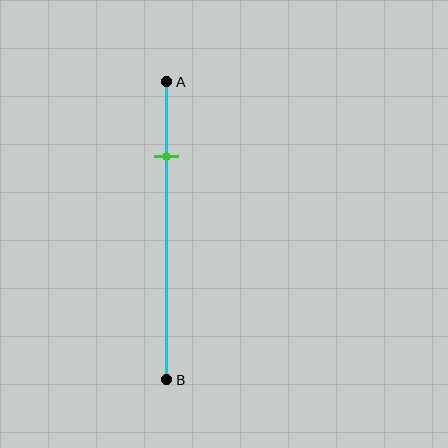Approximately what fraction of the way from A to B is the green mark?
The green mark is approximately 25% of the way from A to B.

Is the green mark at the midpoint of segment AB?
No, the mark is at about 25% from A, not at the 50% midpoint.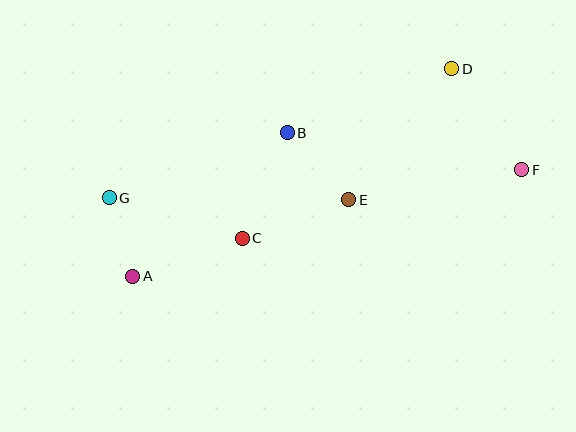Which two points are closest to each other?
Points A and G are closest to each other.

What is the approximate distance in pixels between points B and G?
The distance between B and G is approximately 190 pixels.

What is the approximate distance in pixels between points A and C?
The distance between A and C is approximately 116 pixels.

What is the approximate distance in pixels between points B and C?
The distance between B and C is approximately 115 pixels.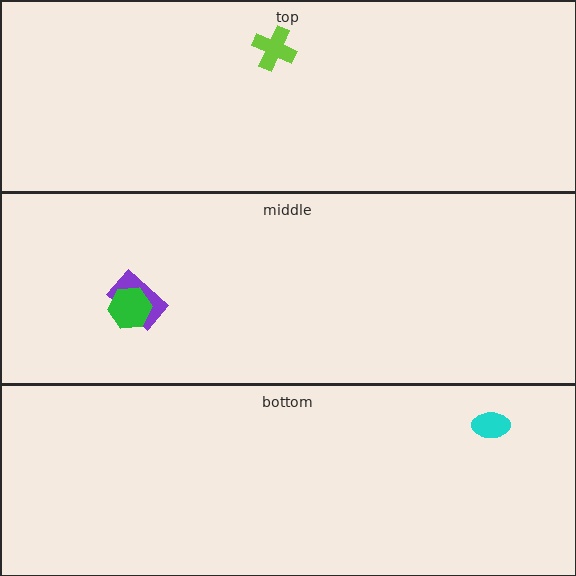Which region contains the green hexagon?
The middle region.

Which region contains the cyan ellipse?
The bottom region.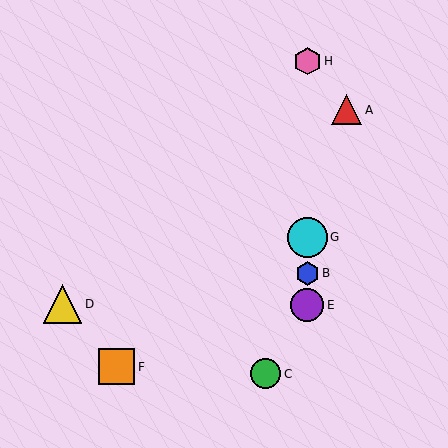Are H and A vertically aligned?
No, H is at x≈307 and A is at x≈347.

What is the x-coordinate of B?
Object B is at x≈307.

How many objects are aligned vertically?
4 objects (B, E, G, H) are aligned vertically.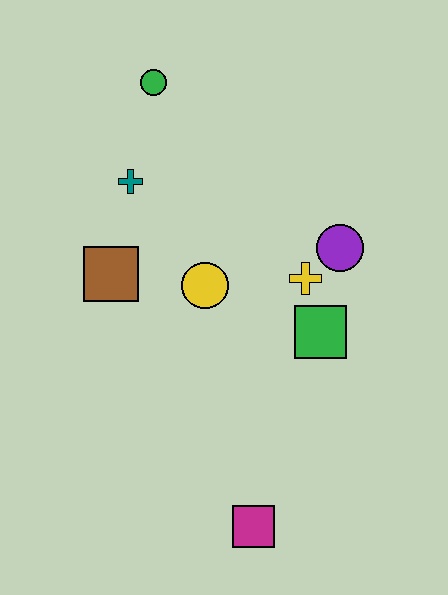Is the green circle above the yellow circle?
Yes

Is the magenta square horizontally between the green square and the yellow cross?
No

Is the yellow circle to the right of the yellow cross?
No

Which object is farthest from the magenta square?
The green circle is farthest from the magenta square.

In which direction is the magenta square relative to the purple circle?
The magenta square is below the purple circle.